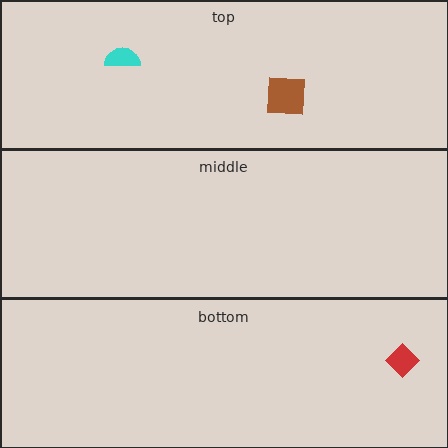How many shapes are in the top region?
2.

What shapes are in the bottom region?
The red diamond.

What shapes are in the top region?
The cyan semicircle, the brown square.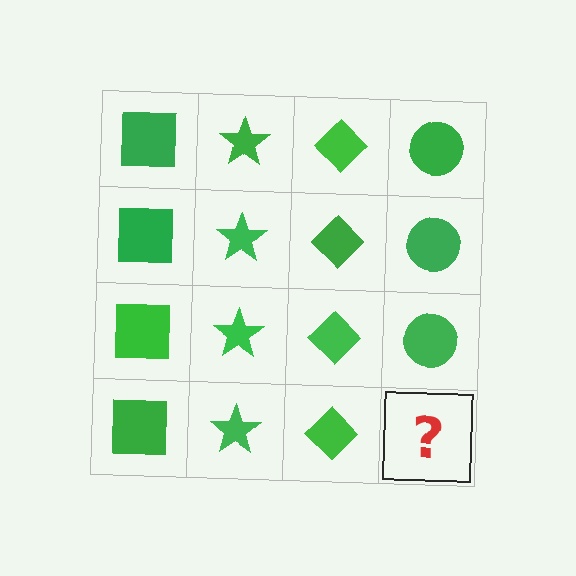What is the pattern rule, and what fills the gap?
The rule is that each column has a consistent shape. The gap should be filled with a green circle.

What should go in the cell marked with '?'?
The missing cell should contain a green circle.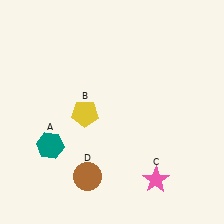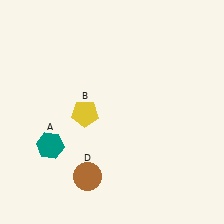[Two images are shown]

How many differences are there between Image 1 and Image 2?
There is 1 difference between the two images.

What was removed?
The pink star (C) was removed in Image 2.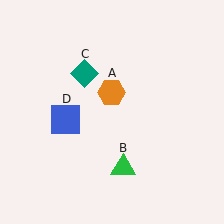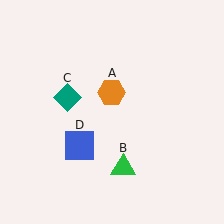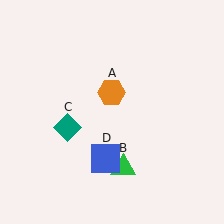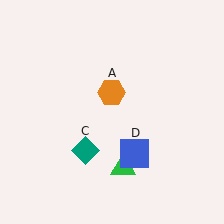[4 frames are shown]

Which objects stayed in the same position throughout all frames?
Orange hexagon (object A) and green triangle (object B) remained stationary.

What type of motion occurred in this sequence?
The teal diamond (object C), blue square (object D) rotated counterclockwise around the center of the scene.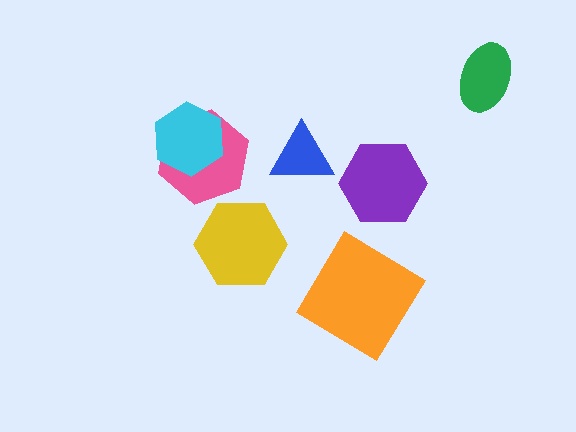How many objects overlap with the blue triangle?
0 objects overlap with the blue triangle.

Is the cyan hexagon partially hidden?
No, no other shape covers it.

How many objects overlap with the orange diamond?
0 objects overlap with the orange diamond.